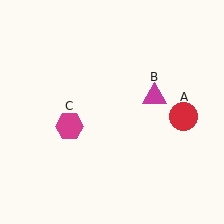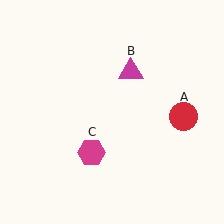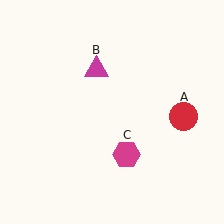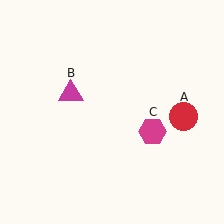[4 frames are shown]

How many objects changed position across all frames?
2 objects changed position: magenta triangle (object B), magenta hexagon (object C).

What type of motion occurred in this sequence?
The magenta triangle (object B), magenta hexagon (object C) rotated counterclockwise around the center of the scene.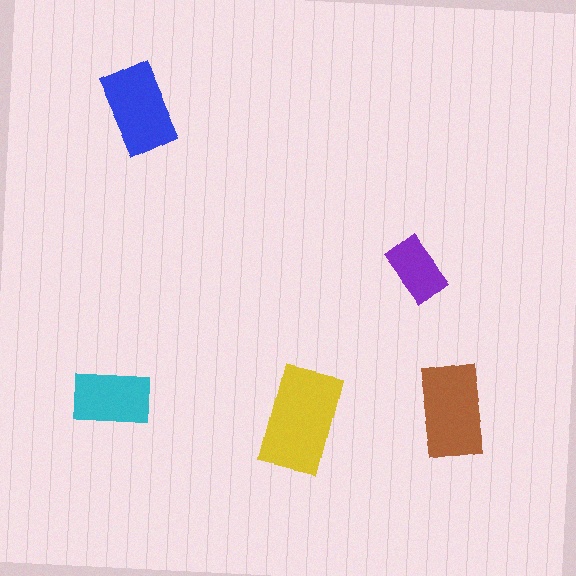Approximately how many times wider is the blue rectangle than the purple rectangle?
About 1.5 times wider.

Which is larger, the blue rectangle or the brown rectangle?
The brown one.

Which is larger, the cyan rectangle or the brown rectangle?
The brown one.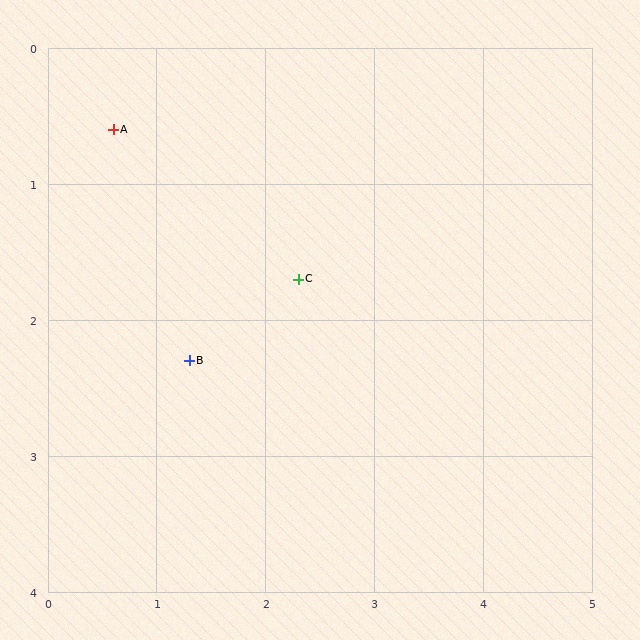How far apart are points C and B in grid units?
Points C and B are about 1.2 grid units apart.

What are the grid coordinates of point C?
Point C is at approximately (2.3, 1.7).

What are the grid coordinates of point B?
Point B is at approximately (1.3, 2.3).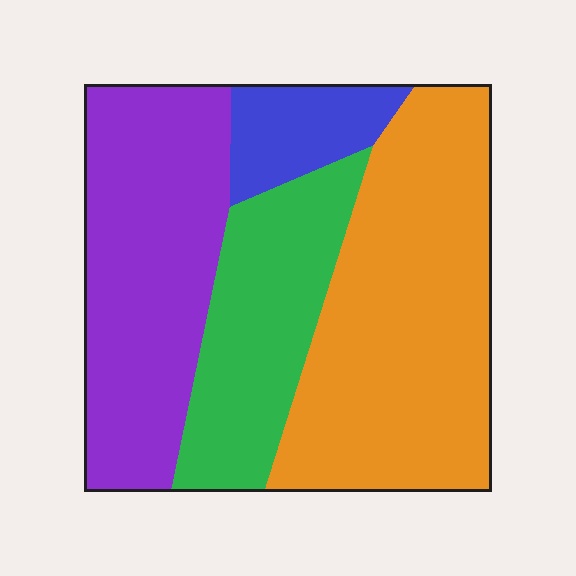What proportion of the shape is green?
Green covers about 20% of the shape.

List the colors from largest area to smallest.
From largest to smallest: orange, purple, green, blue.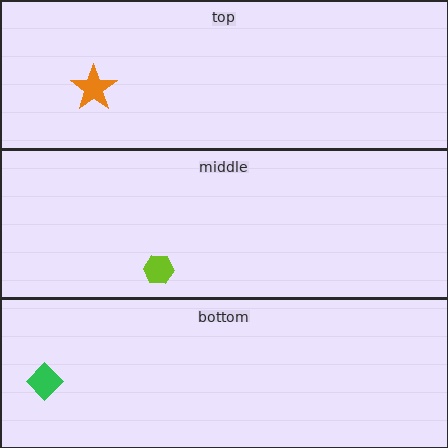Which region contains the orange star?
The top region.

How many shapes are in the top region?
1.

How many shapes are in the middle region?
1.